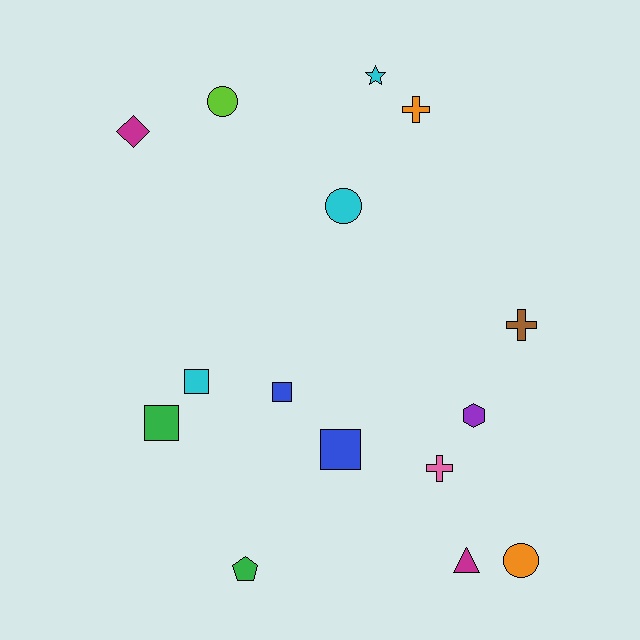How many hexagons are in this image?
There is 1 hexagon.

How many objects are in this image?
There are 15 objects.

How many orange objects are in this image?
There are 2 orange objects.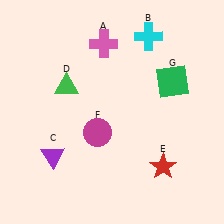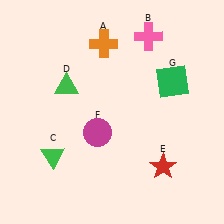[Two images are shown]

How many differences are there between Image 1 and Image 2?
There are 3 differences between the two images.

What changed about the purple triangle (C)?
In Image 1, C is purple. In Image 2, it changed to green.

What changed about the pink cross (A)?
In Image 1, A is pink. In Image 2, it changed to orange.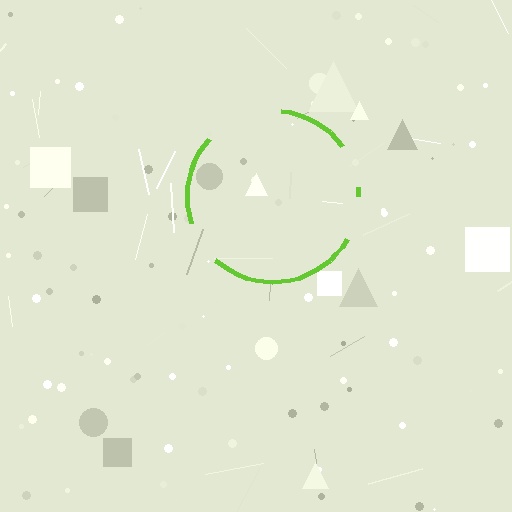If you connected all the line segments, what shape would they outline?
They would outline a circle.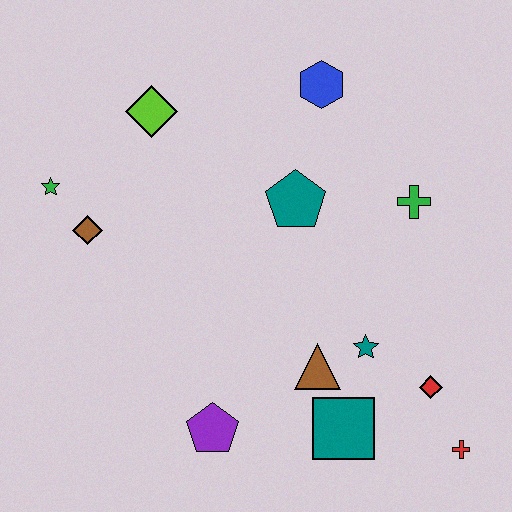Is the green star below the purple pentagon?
No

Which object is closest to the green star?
The brown diamond is closest to the green star.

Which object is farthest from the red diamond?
The green star is farthest from the red diamond.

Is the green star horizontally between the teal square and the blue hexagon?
No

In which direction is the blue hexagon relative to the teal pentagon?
The blue hexagon is above the teal pentagon.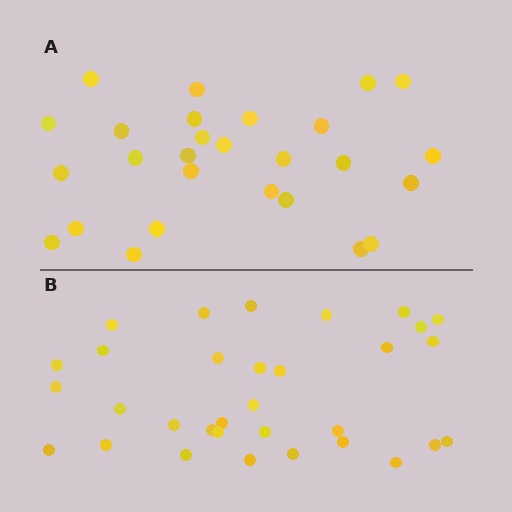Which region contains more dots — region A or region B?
Region B (the bottom region) has more dots.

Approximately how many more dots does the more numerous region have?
Region B has about 5 more dots than region A.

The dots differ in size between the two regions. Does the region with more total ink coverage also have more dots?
No. Region A has more total ink coverage because its dots are larger, but region B actually contains more individual dots. Total area can be misleading — the number of items is what matters here.